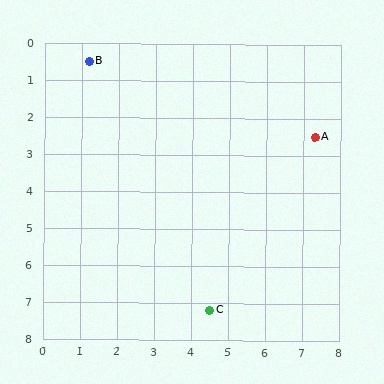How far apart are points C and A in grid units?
Points C and A are about 5.5 grid units apart.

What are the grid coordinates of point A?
Point A is at approximately (7.3, 2.5).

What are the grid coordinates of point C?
Point C is at approximately (4.5, 7.2).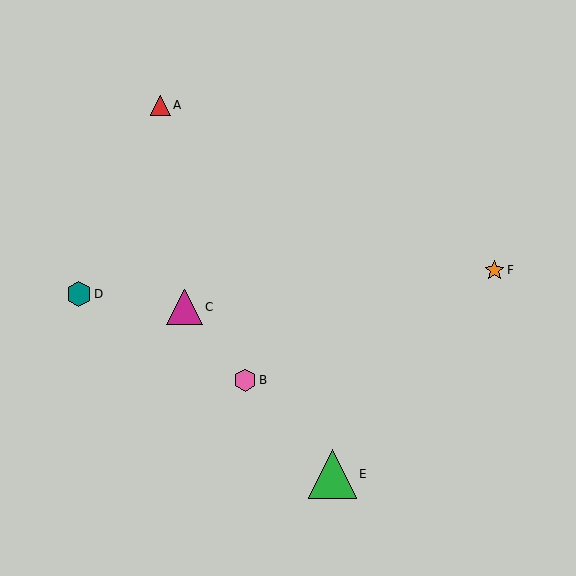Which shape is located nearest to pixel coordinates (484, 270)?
The orange star (labeled F) at (494, 270) is nearest to that location.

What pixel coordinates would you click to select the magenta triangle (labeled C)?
Click at (185, 307) to select the magenta triangle C.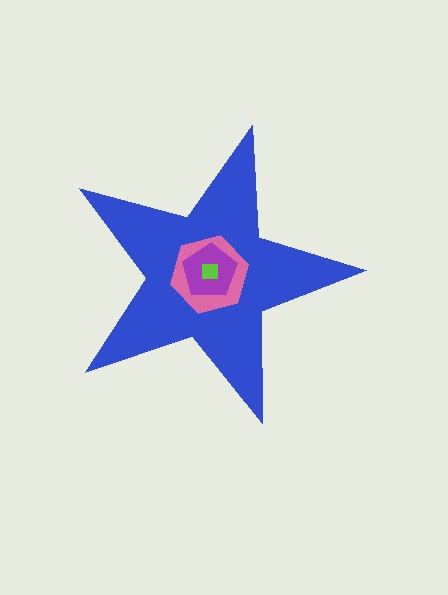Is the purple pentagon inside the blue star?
Yes.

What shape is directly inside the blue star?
The pink hexagon.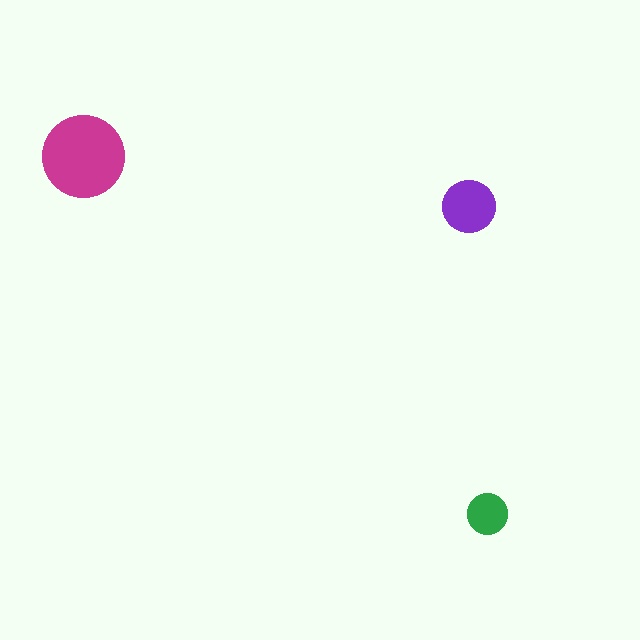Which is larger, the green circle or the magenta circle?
The magenta one.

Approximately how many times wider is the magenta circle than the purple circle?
About 1.5 times wider.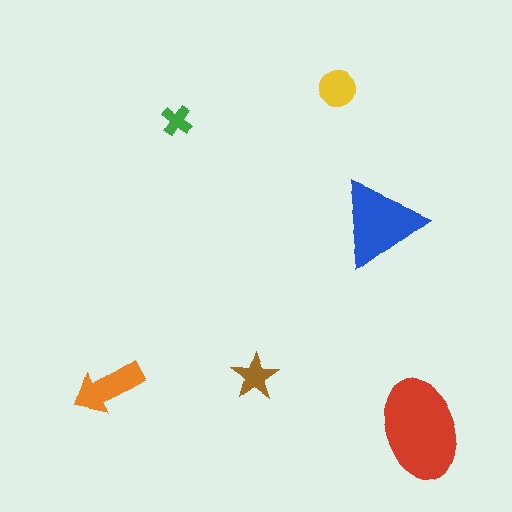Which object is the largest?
The red ellipse.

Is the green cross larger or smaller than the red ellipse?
Smaller.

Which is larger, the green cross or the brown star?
The brown star.